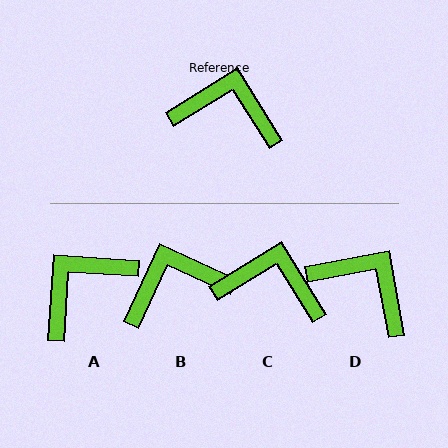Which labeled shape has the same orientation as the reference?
C.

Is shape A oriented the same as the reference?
No, it is off by about 54 degrees.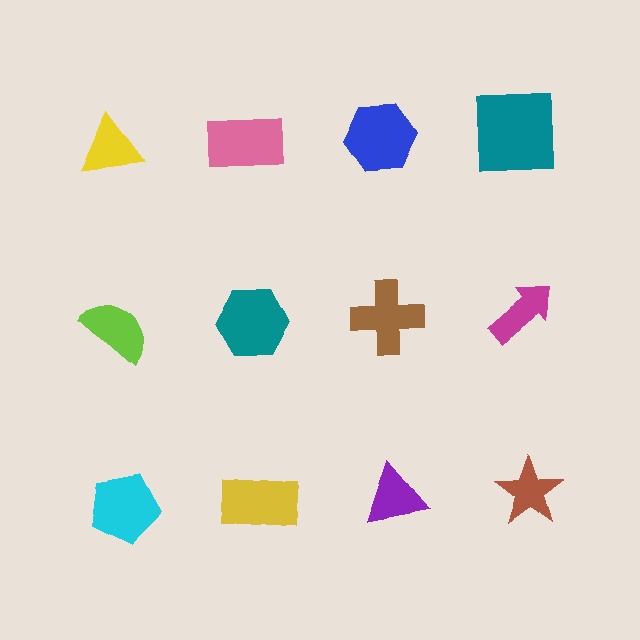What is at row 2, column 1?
A lime semicircle.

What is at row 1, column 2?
A pink rectangle.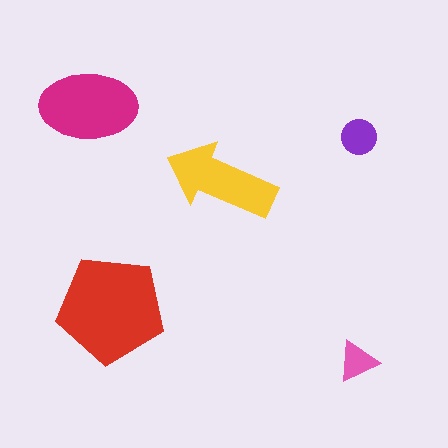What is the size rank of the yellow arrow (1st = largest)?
3rd.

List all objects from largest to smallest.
The red pentagon, the magenta ellipse, the yellow arrow, the purple circle, the pink triangle.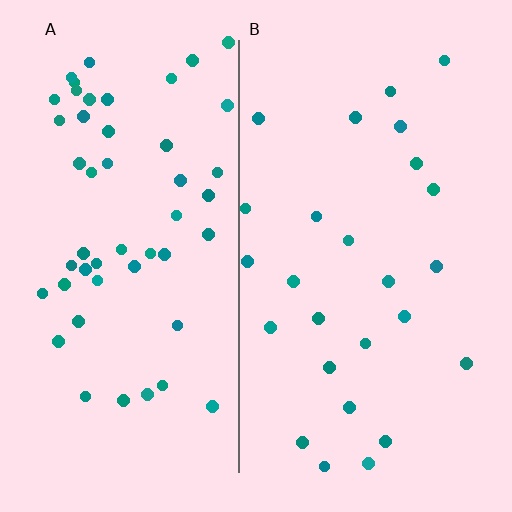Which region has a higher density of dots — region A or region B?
A (the left).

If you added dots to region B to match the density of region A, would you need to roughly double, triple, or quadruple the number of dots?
Approximately double.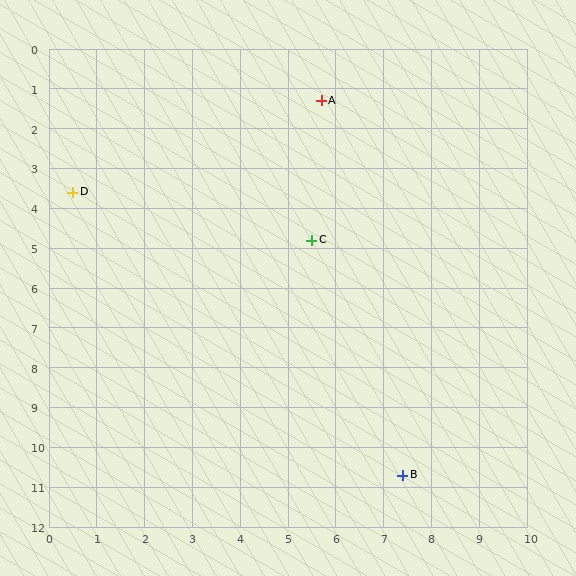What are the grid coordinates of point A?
Point A is at approximately (5.7, 1.3).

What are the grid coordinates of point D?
Point D is at approximately (0.5, 3.6).